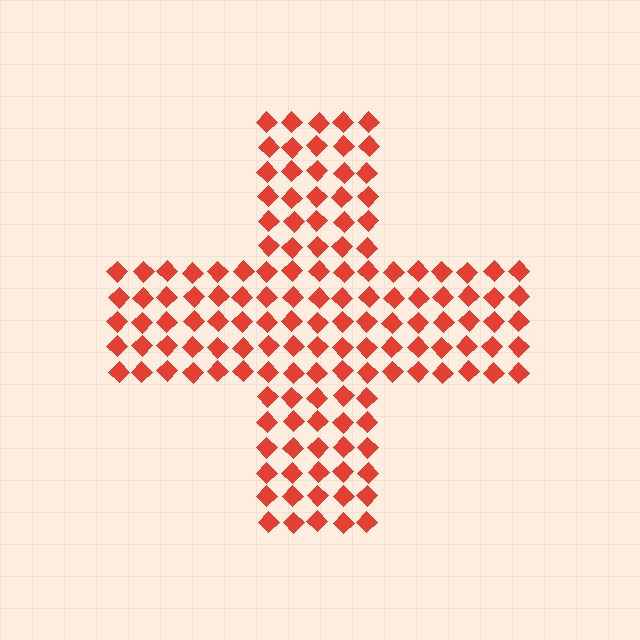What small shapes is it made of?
It is made of small diamonds.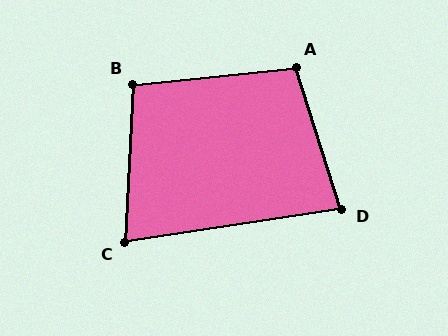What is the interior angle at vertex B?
Approximately 99 degrees (obtuse).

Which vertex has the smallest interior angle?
C, at approximately 79 degrees.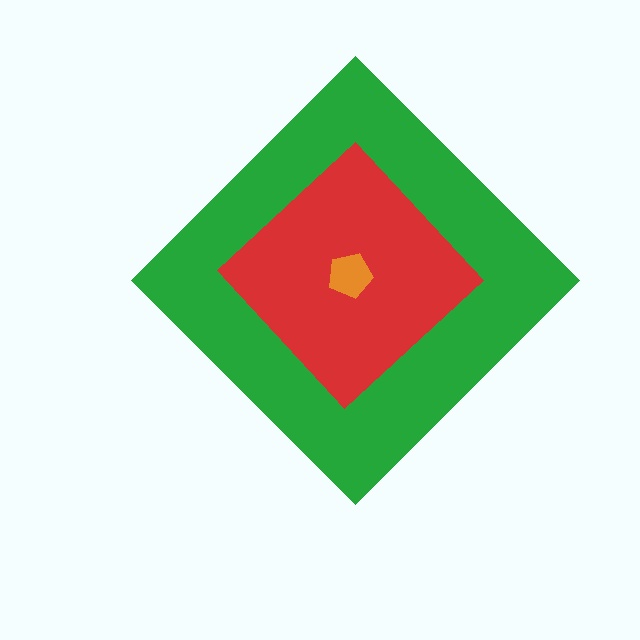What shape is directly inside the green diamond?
The red diamond.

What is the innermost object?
The orange pentagon.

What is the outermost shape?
The green diamond.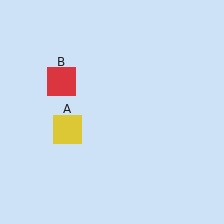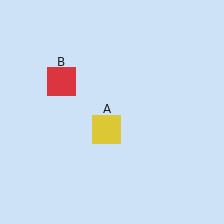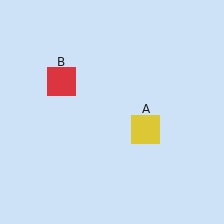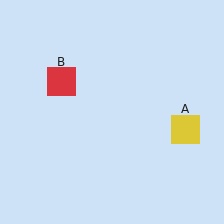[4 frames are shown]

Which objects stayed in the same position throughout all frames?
Red square (object B) remained stationary.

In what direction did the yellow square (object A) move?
The yellow square (object A) moved right.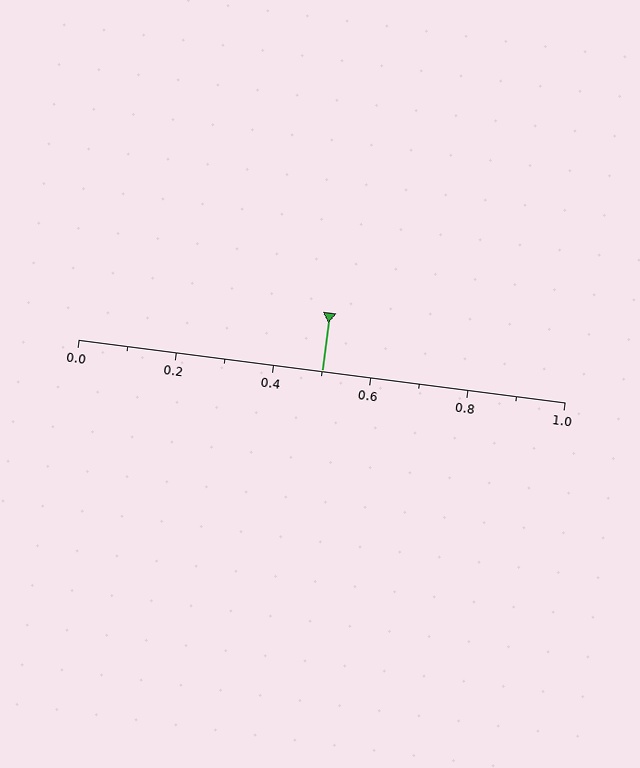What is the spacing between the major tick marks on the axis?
The major ticks are spaced 0.2 apart.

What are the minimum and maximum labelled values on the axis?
The axis runs from 0.0 to 1.0.